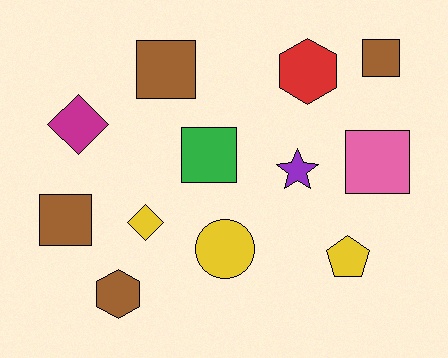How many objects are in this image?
There are 12 objects.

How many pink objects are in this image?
There is 1 pink object.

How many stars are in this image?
There is 1 star.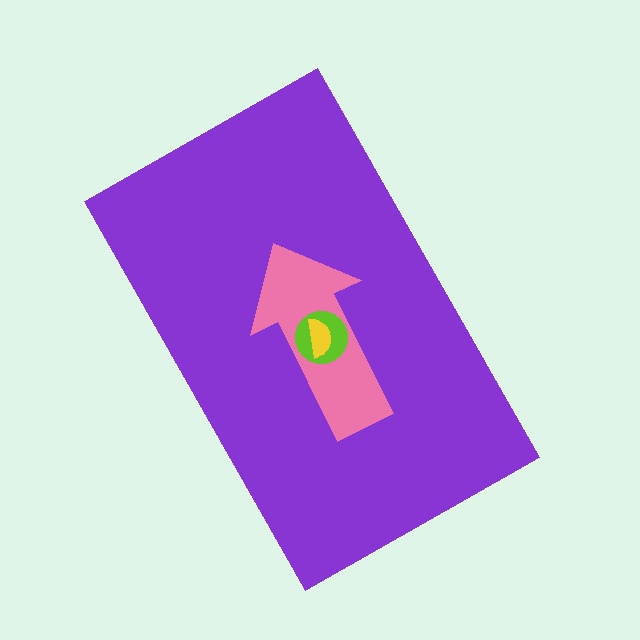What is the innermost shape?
The yellow semicircle.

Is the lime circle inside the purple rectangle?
Yes.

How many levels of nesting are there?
4.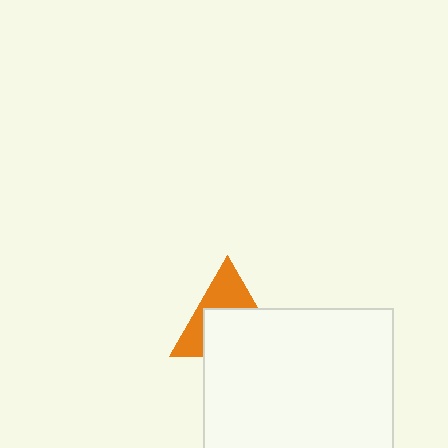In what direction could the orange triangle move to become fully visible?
The orange triangle could move up. That would shift it out from behind the white square entirely.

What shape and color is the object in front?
The object in front is a white square.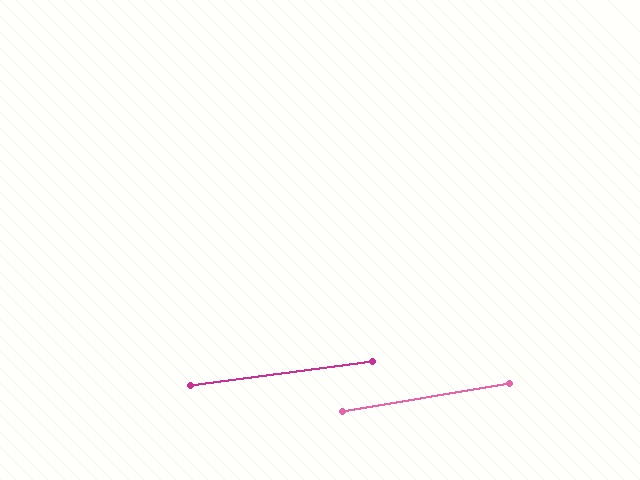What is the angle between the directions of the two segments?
Approximately 2 degrees.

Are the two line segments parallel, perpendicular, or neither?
Parallel — their directions differ by only 1.8°.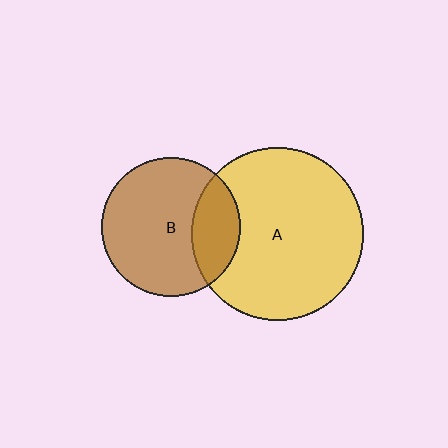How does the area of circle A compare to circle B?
Approximately 1.5 times.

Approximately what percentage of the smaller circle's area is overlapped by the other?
Approximately 25%.